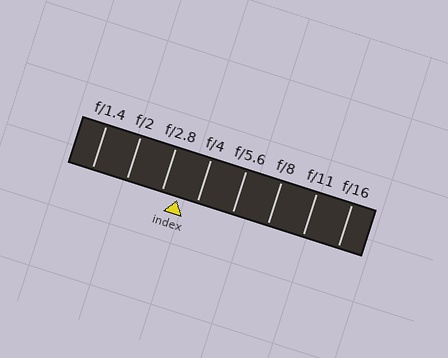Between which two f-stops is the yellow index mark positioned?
The index mark is between f/2.8 and f/4.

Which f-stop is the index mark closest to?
The index mark is closest to f/2.8.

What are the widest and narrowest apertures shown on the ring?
The widest aperture shown is f/1.4 and the narrowest is f/16.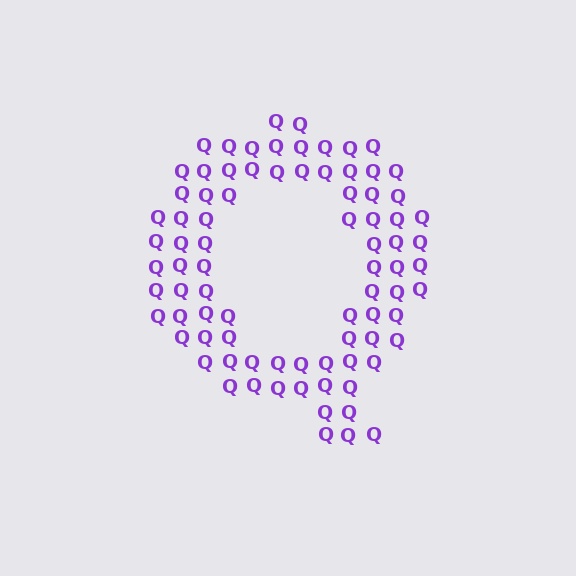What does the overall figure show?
The overall figure shows the letter Q.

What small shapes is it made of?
It is made of small letter Q's.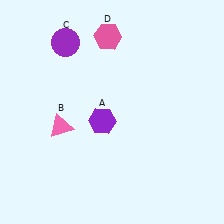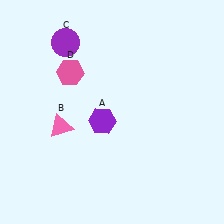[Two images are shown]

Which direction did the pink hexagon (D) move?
The pink hexagon (D) moved left.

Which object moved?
The pink hexagon (D) moved left.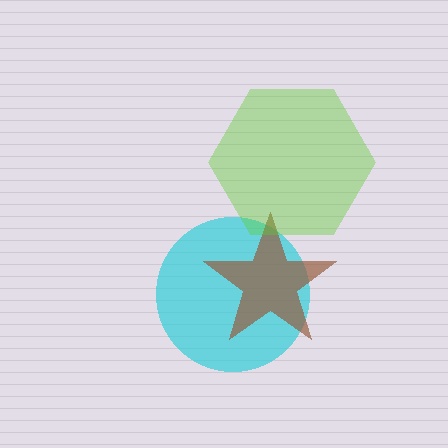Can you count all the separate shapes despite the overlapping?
Yes, there are 3 separate shapes.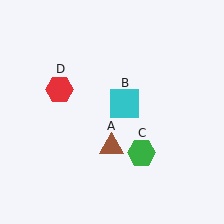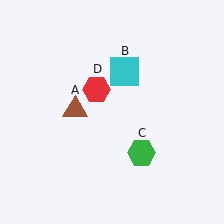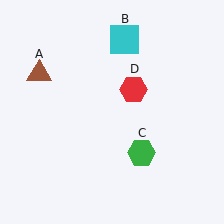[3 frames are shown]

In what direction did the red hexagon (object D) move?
The red hexagon (object D) moved right.